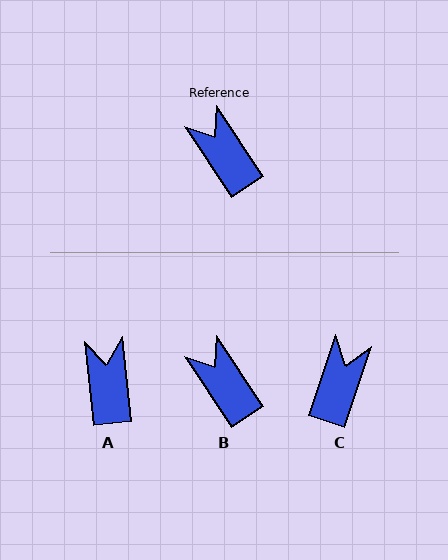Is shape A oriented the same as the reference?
No, it is off by about 26 degrees.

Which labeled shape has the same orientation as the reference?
B.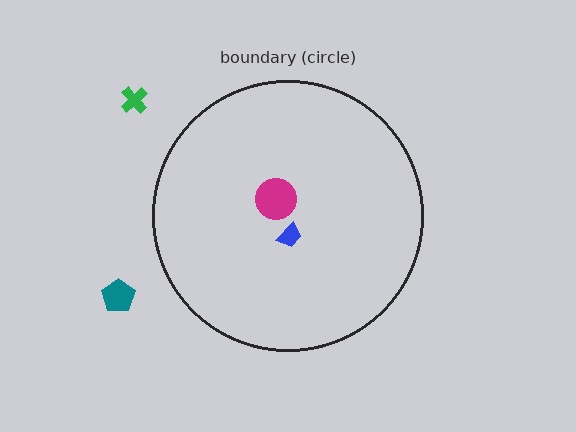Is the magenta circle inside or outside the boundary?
Inside.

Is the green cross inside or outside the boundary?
Outside.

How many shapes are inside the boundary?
2 inside, 2 outside.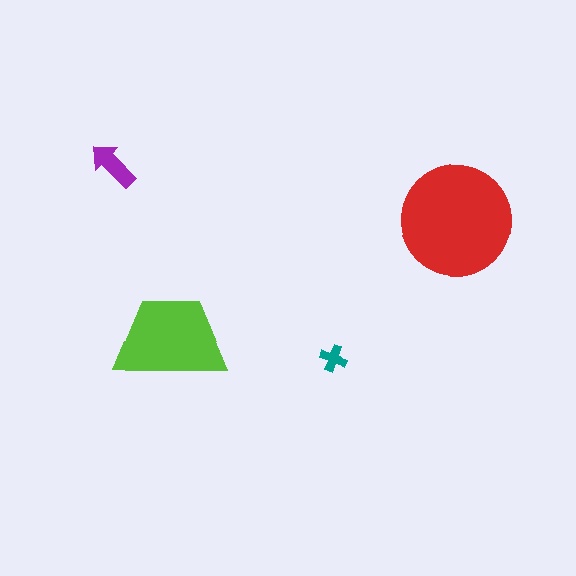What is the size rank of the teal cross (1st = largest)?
4th.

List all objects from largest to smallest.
The red circle, the lime trapezoid, the purple arrow, the teal cross.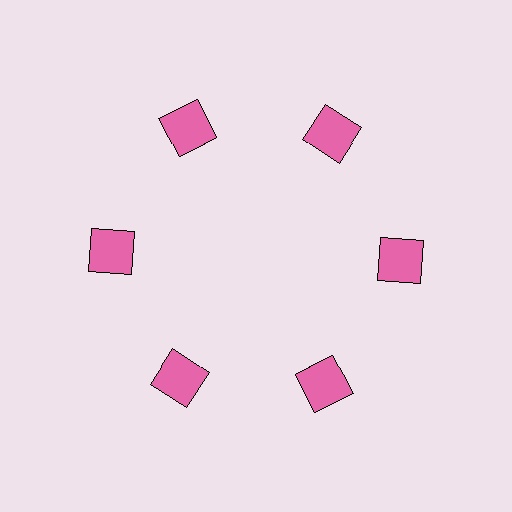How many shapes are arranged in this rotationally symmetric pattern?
There are 6 shapes, arranged in 6 groups of 1.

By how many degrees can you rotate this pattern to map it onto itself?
The pattern maps onto itself every 60 degrees of rotation.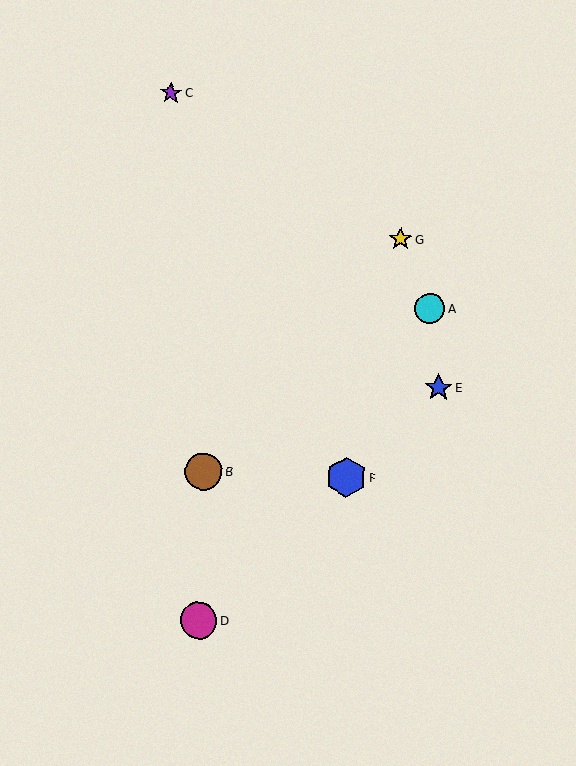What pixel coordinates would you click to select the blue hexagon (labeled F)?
Click at (346, 477) to select the blue hexagon F.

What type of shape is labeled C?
Shape C is a purple star.